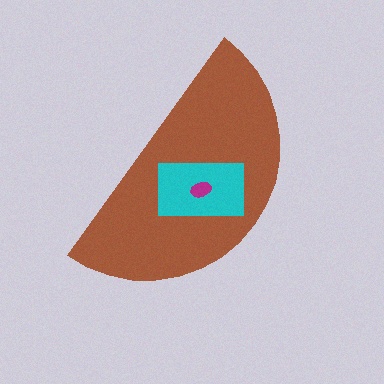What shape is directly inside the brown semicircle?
The cyan rectangle.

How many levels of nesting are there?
3.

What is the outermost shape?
The brown semicircle.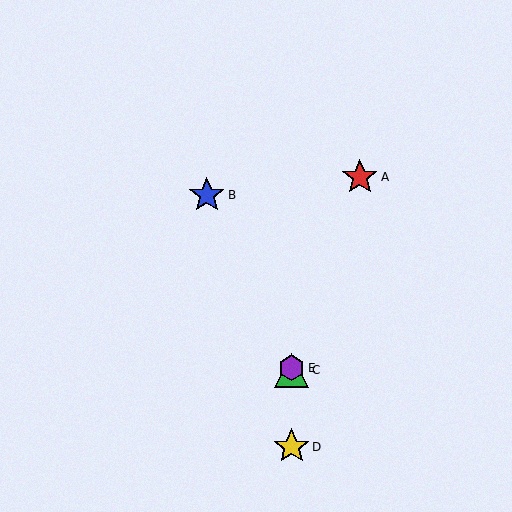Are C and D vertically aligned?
Yes, both are at x≈292.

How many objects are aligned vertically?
3 objects (C, D, E) are aligned vertically.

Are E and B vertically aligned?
No, E is at x≈292 and B is at x≈207.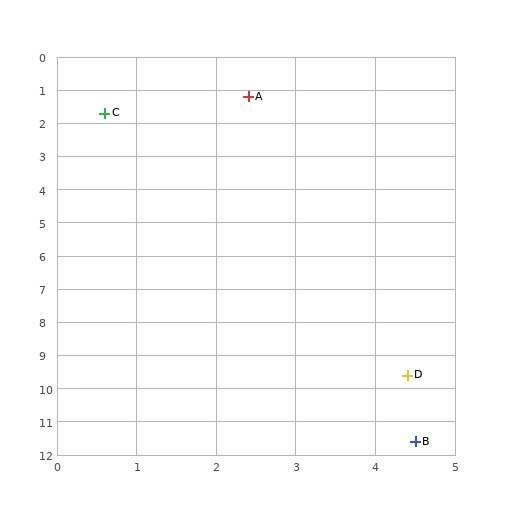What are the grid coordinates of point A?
Point A is at approximately (2.4, 1.2).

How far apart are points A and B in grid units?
Points A and B are about 10.6 grid units apart.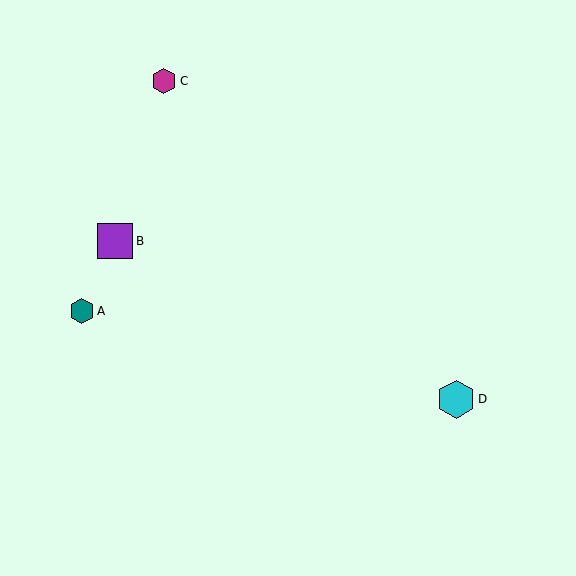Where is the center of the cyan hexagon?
The center of the cyan hexagon is at (456, 399).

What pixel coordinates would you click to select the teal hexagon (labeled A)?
Click at (82, 311) to select the teal hexagon A.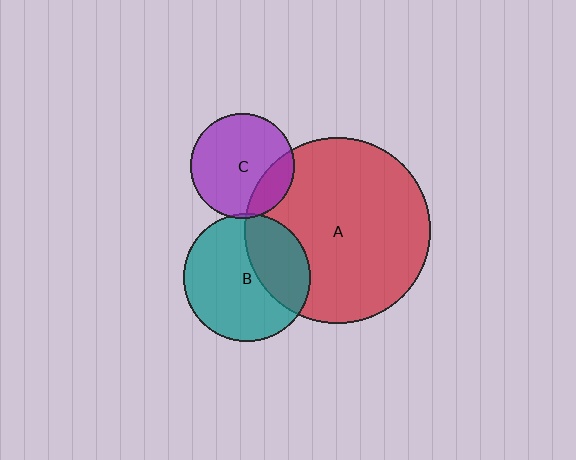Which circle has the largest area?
Circle A (red).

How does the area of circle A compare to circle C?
Approximately 3.2 times.